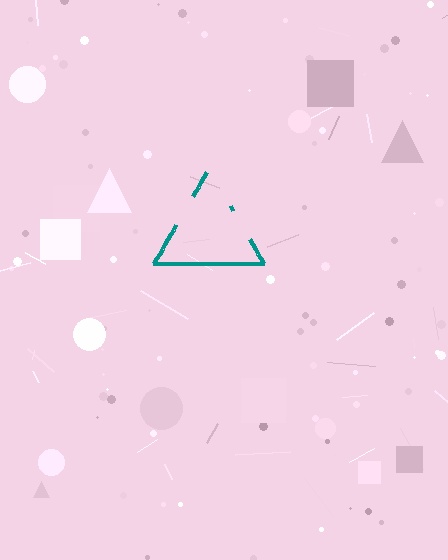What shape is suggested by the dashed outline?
The dashed outline suggests a triangle.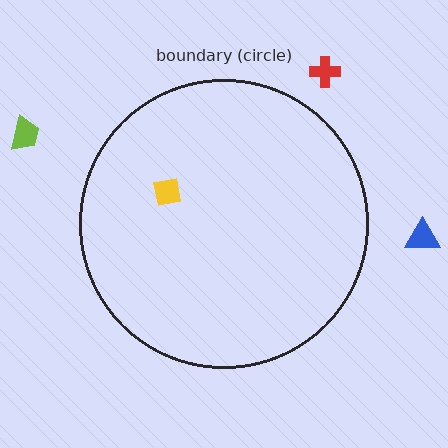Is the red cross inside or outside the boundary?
Outside.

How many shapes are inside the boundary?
1 inside, 3 outside.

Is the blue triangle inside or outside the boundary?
Outside.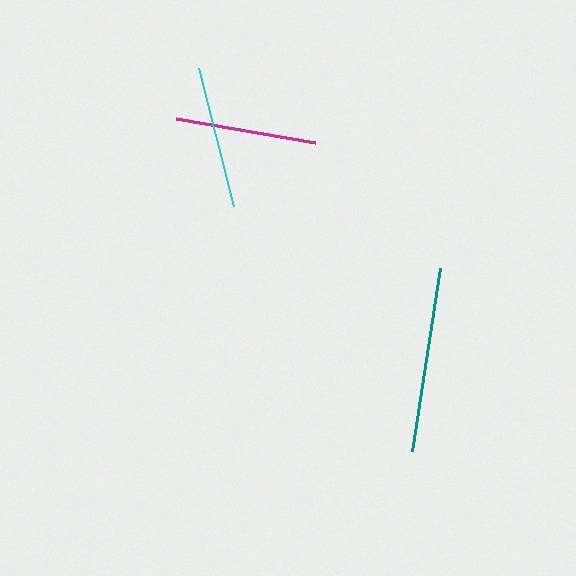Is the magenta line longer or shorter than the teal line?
The teal line is longer than the magenta line.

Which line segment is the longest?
The teal line is the longest at approximately 185 pixels.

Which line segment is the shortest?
The magenta line is the shortest at approximately 141 pixels.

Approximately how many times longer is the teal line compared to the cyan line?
The teal line is approximately 1.3 times the length of the cyan line.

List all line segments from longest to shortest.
From longest to shortest: teal, cyan, magenta.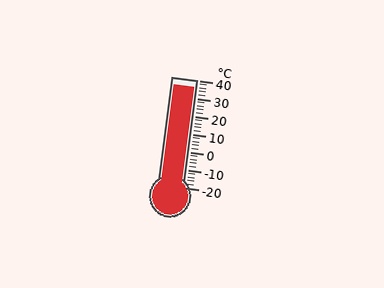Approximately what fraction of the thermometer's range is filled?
The thermometer is filled to approximately 95% of its range.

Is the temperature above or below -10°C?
The temperature is above -10°C.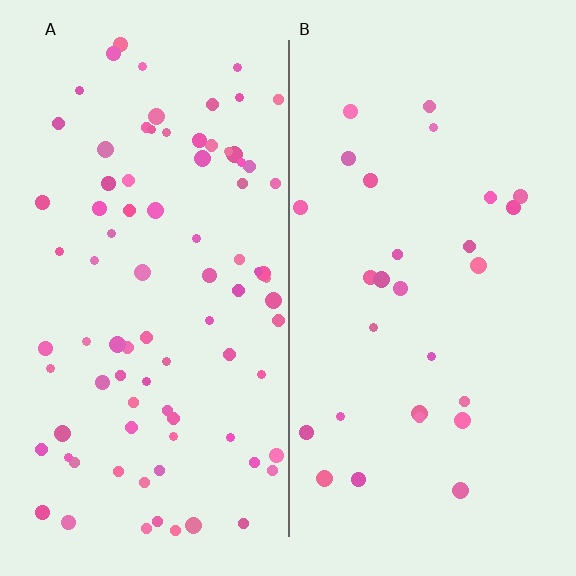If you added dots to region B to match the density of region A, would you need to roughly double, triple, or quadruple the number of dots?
Approximately triple.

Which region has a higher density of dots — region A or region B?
A (the left).